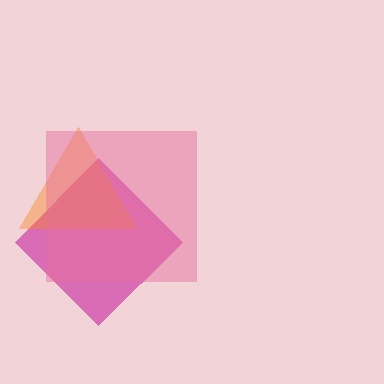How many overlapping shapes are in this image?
There are 3 overlapping shapes in the image.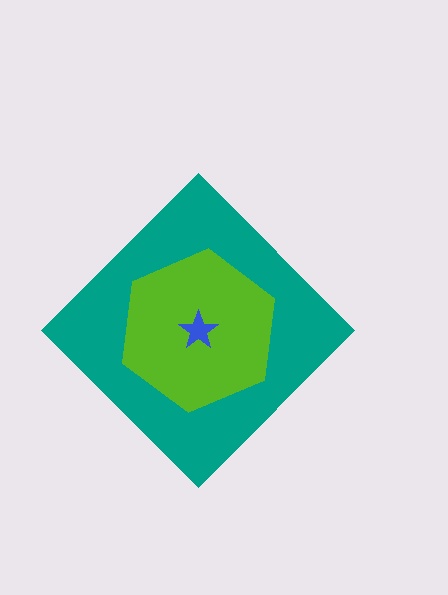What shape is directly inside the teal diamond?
The lime hexagon.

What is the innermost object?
The blue star.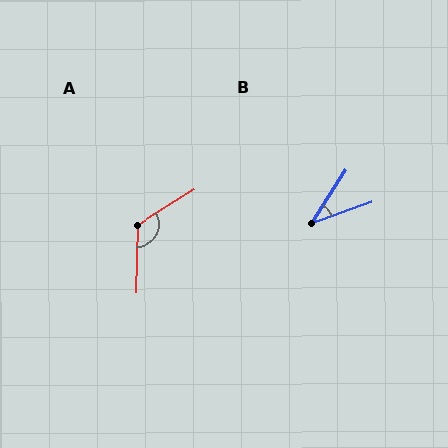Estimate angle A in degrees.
Approximately 123 degrees.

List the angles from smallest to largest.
B (37°), A (123°).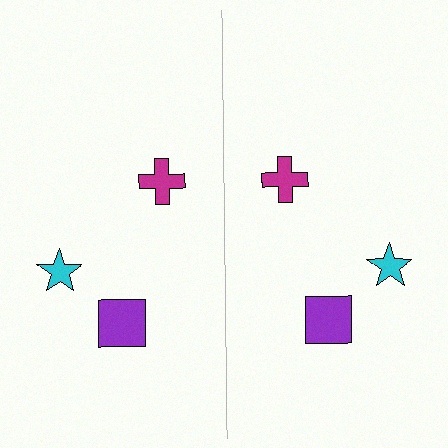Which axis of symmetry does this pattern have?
The pattern has a vertical axis of symmetry running through the center of the image.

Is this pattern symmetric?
Yes, this pattern has bilateral (reflection) symmetry.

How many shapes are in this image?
There are 6 shapes in this image.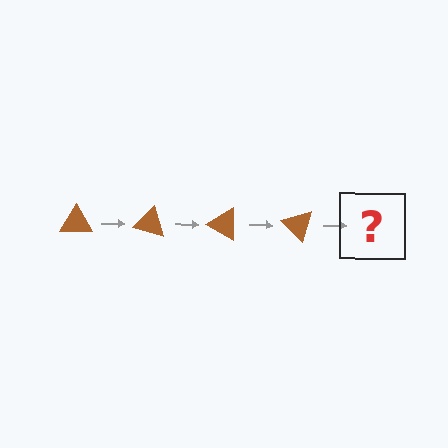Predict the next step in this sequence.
The next step is a brown triangle rotated 60 degrees.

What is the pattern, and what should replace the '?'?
The pattern is that the triangle rotates 15 degrees each step. The '?' should be a brown triangle rotated 60 degrees.